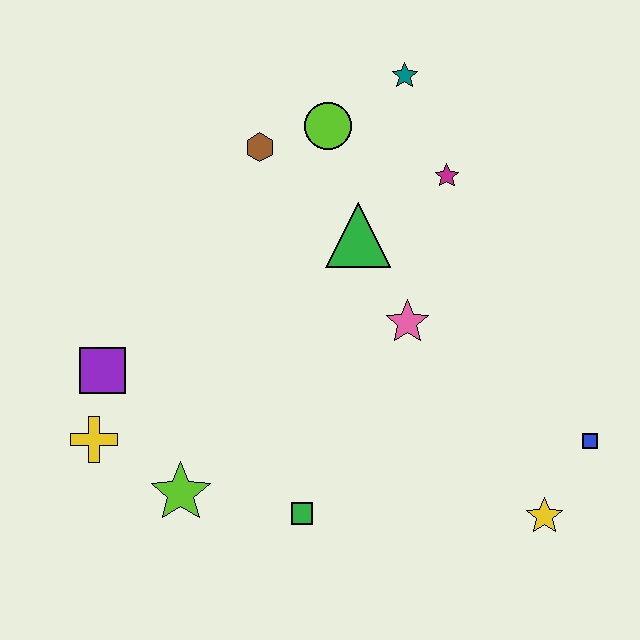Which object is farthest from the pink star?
The yellow cross is farthest from the pink star.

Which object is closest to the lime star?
The yellow cross is closest to the lime star.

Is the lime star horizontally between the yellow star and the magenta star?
No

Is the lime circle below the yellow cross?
No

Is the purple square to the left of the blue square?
Yes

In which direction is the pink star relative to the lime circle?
The pink star is below the lime circle.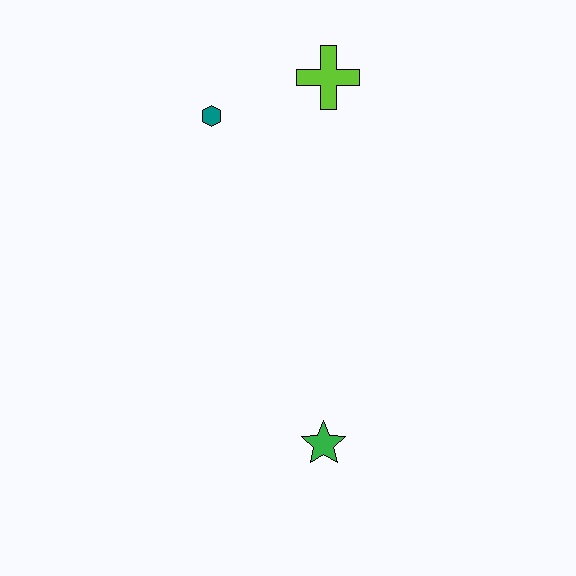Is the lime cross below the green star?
No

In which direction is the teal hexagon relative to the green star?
The teal hexagon is above the green star.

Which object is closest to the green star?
The teal hexagon is closest to the green star.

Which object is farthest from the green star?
The lime cross is farthest from the green star.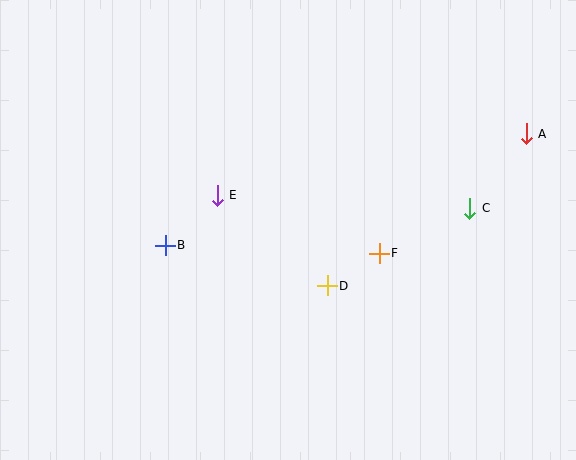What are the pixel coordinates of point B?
Point B is at (165, 245).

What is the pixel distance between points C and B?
The distance between C and B is 307 pixels.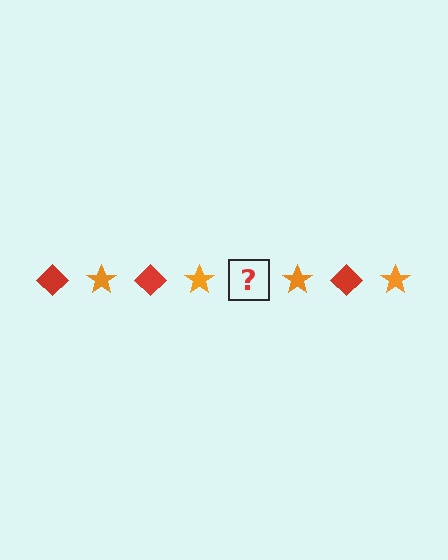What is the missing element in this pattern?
The missing element is a red diamond.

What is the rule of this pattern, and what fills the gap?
The rule is that the pattern alternates between red diamond and orange star. The gap should be filled with a red diamond.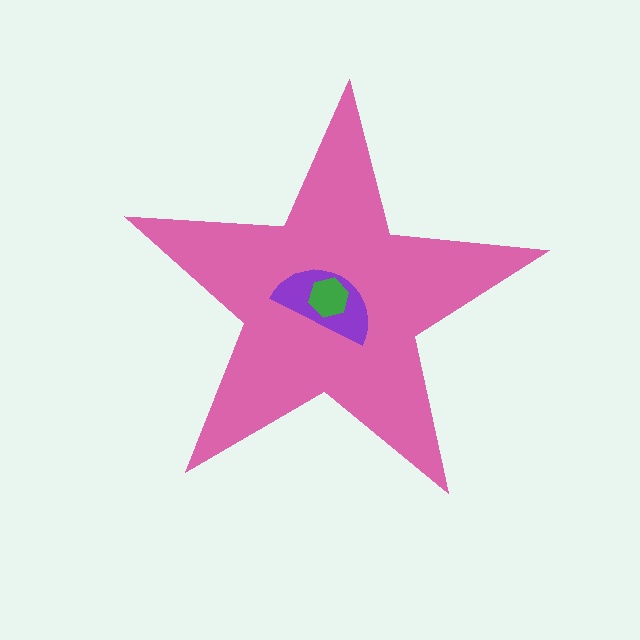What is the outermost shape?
The pink star.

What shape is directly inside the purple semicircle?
The green hexagon.